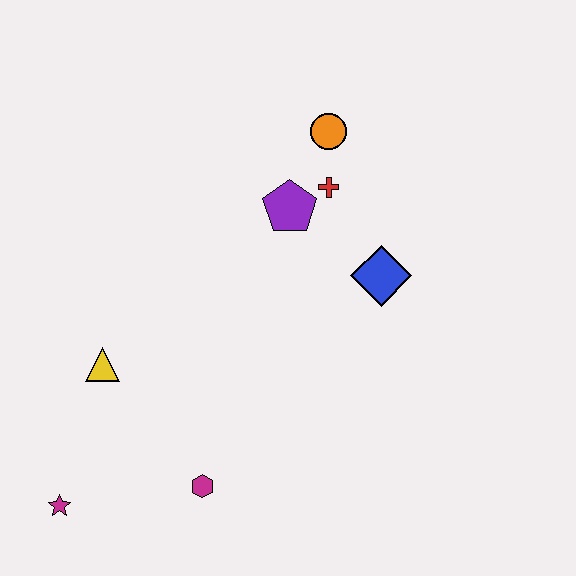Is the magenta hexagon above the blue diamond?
No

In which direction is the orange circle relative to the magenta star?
The orange circle is above the magenta star.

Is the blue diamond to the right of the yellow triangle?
Yes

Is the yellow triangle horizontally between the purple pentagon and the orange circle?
No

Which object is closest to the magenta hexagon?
The magenta star is closest to the magenta hexagon.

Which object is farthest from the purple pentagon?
The magenta star is farthest from the purple pentagon.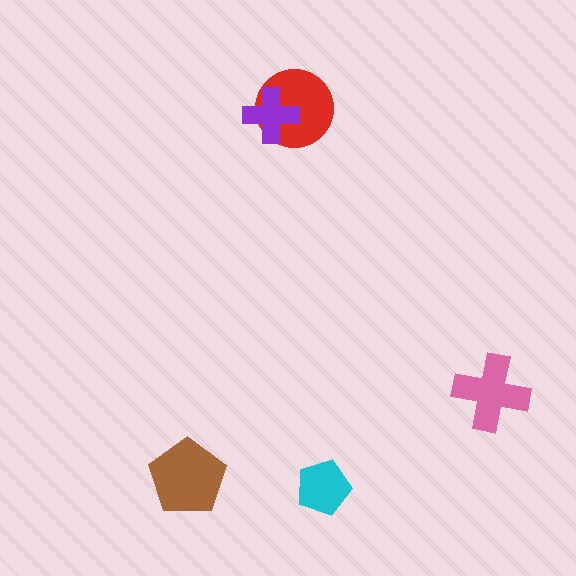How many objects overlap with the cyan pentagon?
0 objects overlap with the cyan pentagon.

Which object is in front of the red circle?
The purple cross is in front of the red circle.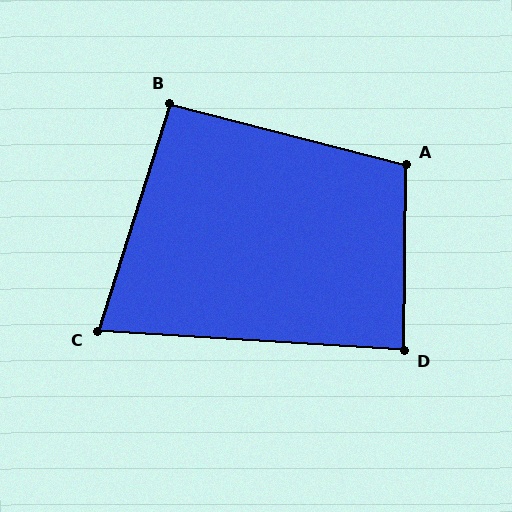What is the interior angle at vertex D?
Approximately 87 degrees (approximately right).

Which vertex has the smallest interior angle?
C, at approximately 76 degrees.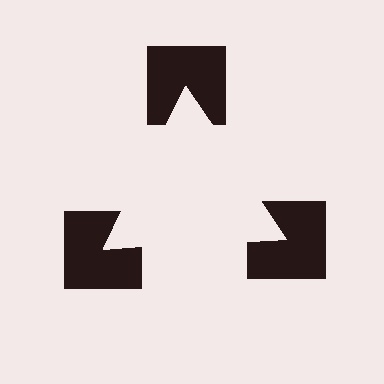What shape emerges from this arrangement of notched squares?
An illusory triangle — its edges are inferred from the aligned wedge cuts in the notched squares, not physically drawn.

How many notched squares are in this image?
There are 3 — one at each vertex of the illusory triangle.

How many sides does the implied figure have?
3 sides.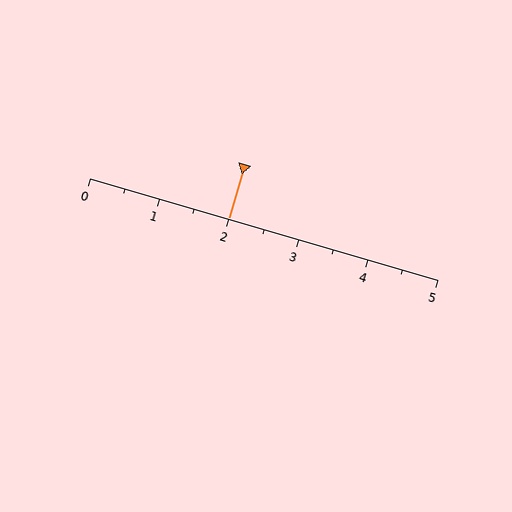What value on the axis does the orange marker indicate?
The marker indicates approximately 2.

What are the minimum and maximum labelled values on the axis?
The axis runs from 0 to 5.